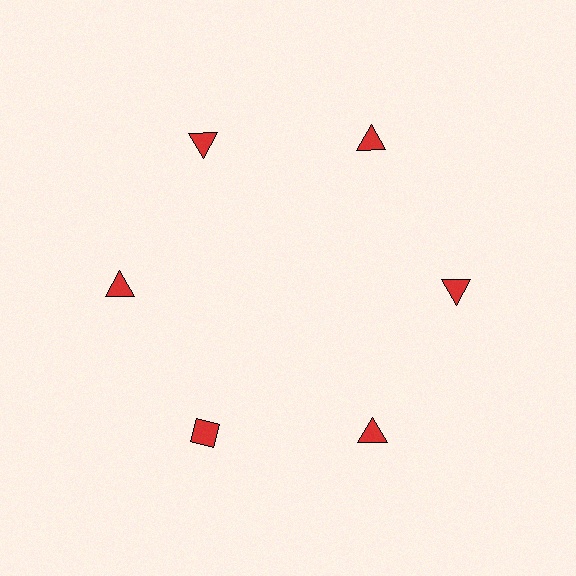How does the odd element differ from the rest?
It has a different shape: diamond instead of triangle.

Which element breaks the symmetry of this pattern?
The red diamond at roughly the 7 o'clock position breaks the symmetry. All other shapes are red triangles.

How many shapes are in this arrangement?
There are 6 shapes arranged in a ring pattern.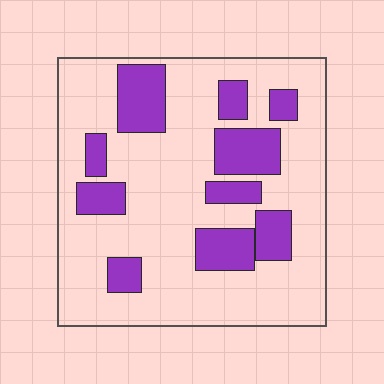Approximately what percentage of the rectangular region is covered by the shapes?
Approximately 25%.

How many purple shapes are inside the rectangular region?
10.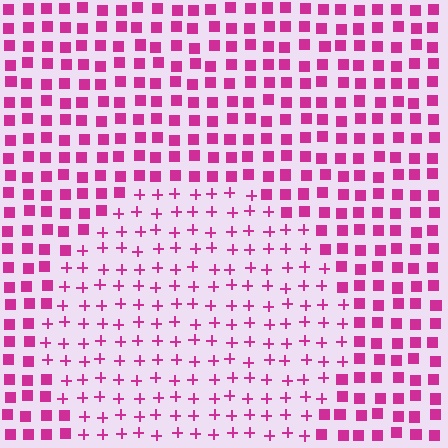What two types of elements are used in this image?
The image uses plus signs inside the circle region and squares outside it.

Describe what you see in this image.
The image is filled with small magenta elements arranged in a uniform grid. A circle-shaped region contains plus signs, while the surrounding area contains squares. The boundary is defined purely by the change in element shape.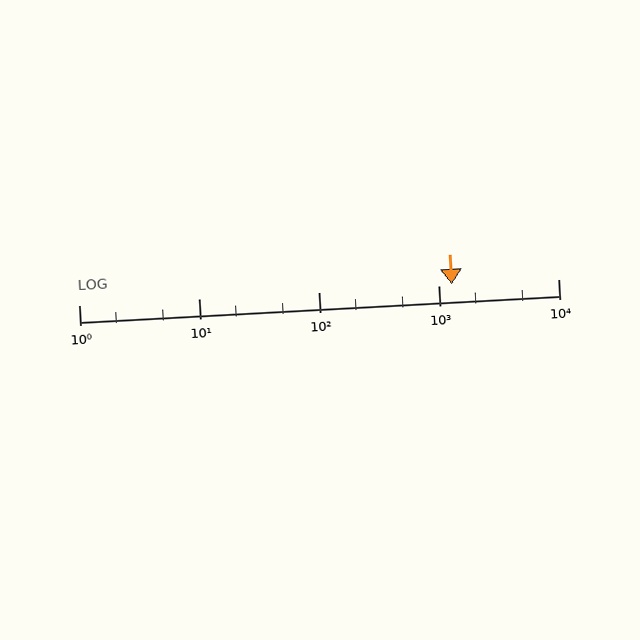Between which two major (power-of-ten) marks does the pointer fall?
The pointer is between 1000 and 10000.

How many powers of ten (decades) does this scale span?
The scale spans 4 decades, from 1 to 10000.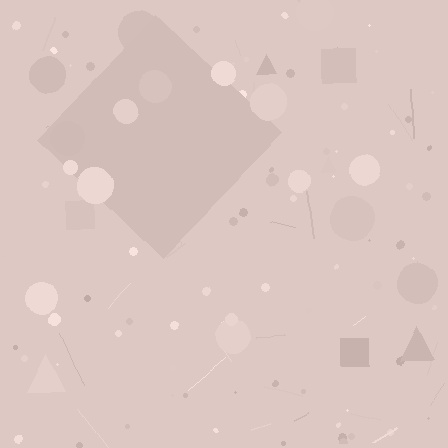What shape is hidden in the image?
A diamond is hidden in the image.